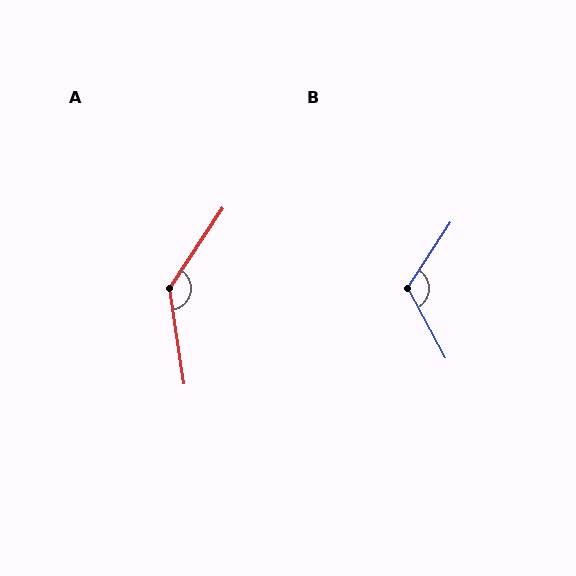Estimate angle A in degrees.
Approximately 138 degrees.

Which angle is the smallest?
B, at approximately 118 degrees.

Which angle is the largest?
A, at approximately 138 degrees.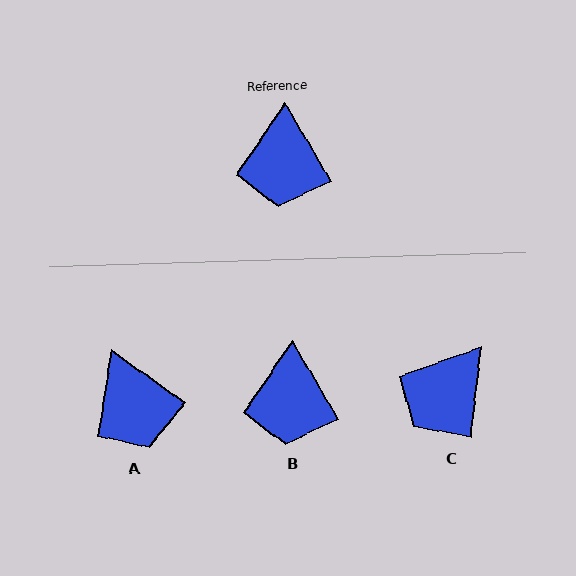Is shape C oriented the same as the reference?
No, it is off by about 37 degrees.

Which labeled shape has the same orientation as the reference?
B.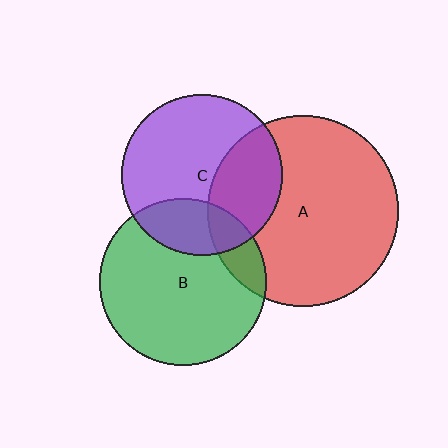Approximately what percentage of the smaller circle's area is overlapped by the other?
Approximately 35%.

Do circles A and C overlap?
Yes.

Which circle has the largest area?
Circle A (red).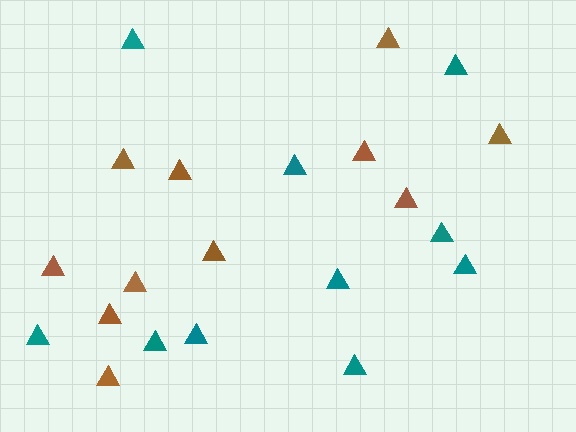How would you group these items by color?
There are 2 groups: one group of teal triangles (10) and one group of brown triangles (11).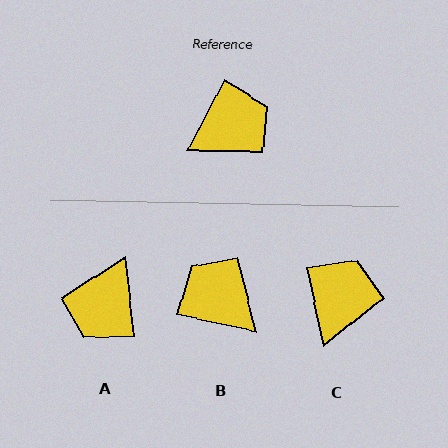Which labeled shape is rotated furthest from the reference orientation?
A, about 146 degrees away.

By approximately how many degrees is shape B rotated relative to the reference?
Approximately 105 degrees counter-clockwise.